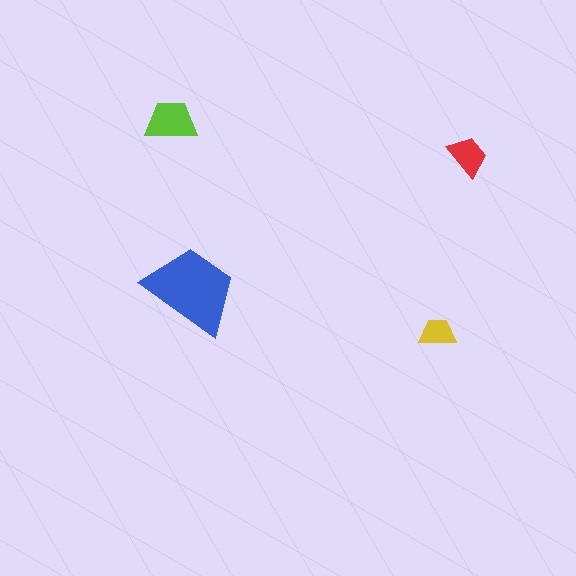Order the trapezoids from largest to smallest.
the blue one, the lime one, the red one, the yellow one.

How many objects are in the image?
There are 4 objects in the image.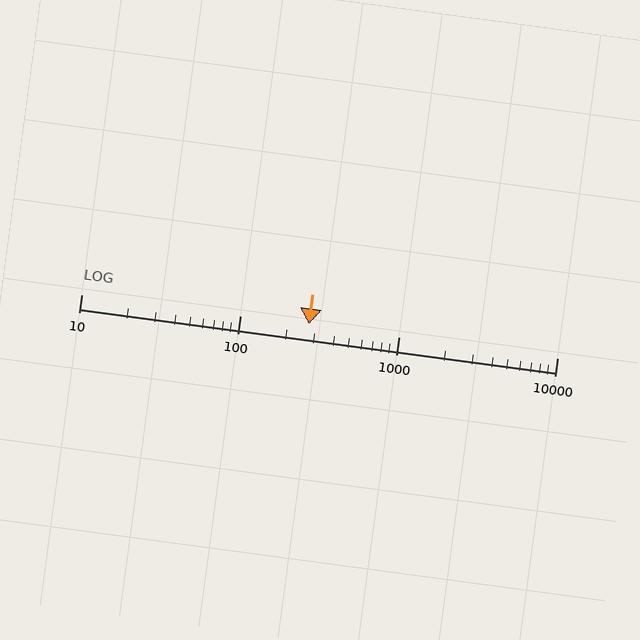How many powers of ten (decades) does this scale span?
The scale spans 3 decades, from 10 to 10000.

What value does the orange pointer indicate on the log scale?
The pointer indicates approximately 270.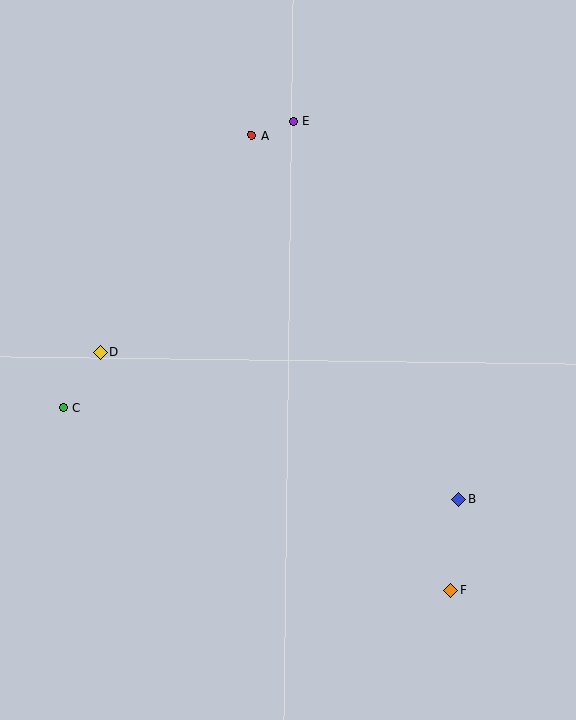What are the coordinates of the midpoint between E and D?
The midpoint between E and D is at (197, 237).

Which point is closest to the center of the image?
Point D at (100, 352) is closest to the center.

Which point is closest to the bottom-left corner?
Point C is closest to the bottom-left corner.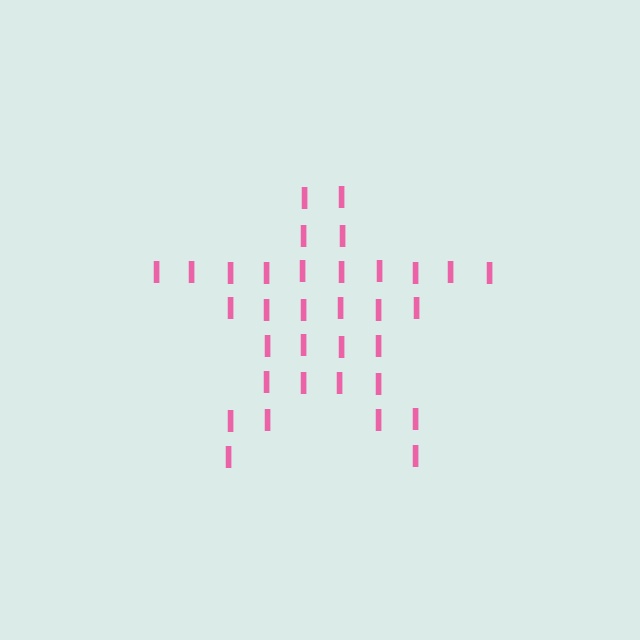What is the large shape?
The large shape is a star.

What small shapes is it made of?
It is made of small letter I's.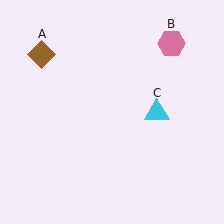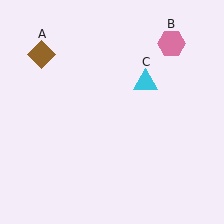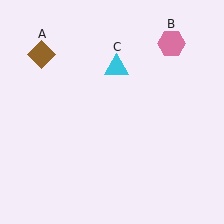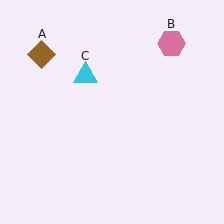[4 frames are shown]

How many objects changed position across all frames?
1 object changed position: cyan triangle (object C).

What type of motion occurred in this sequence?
The cyan triangle (object C) rotated counterclockwise around the center of the scene.